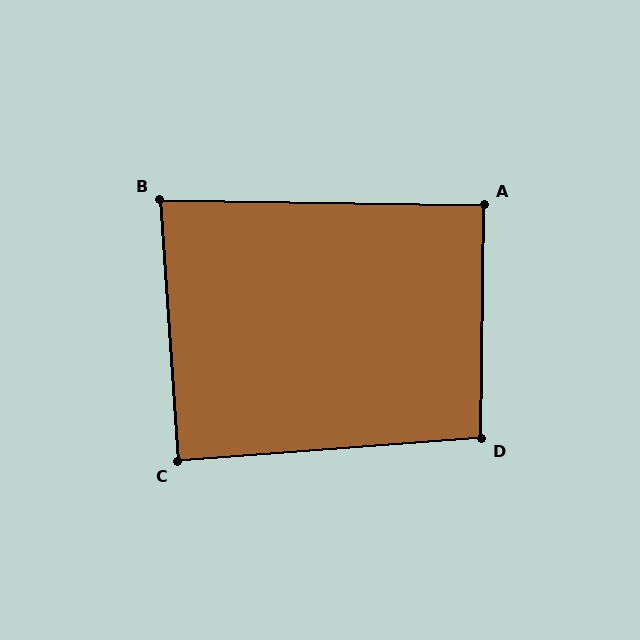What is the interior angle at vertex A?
Approximately 90 degrees (approximately right).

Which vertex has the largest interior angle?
D, at approximately 95 degrees.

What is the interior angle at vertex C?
Approximately 90 degrees (approximately right).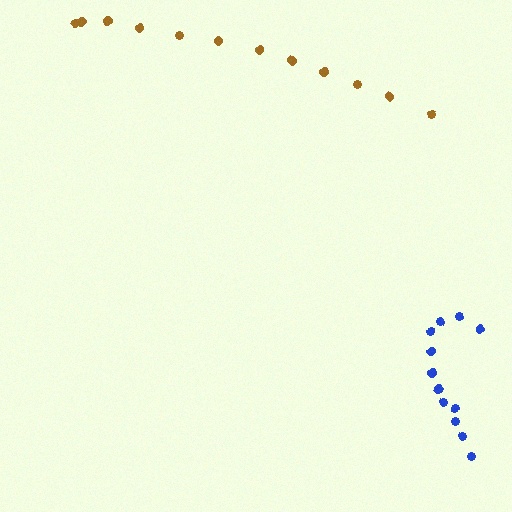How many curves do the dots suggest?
There are 2 distinct paths.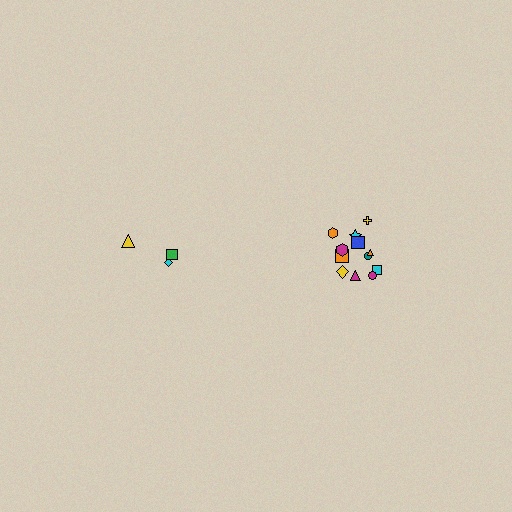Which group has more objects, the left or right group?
The right group.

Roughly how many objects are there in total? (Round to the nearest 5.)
Roughly 15 objects in total.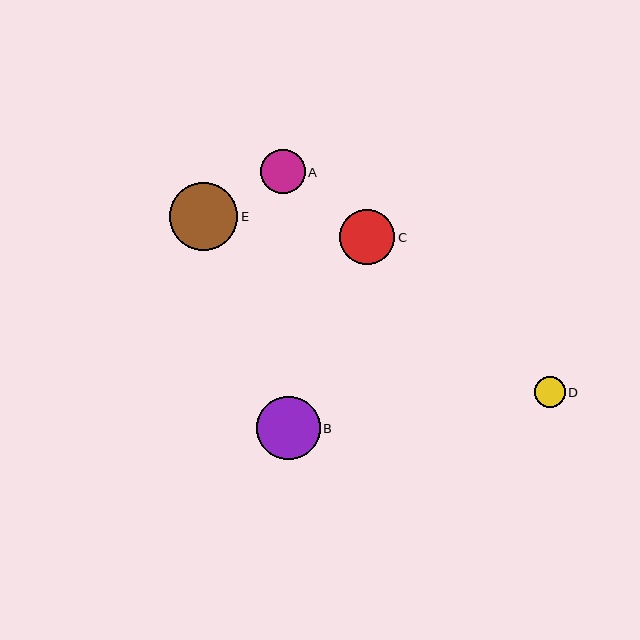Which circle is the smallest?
Circle D is the smallest with a size of approximately 31 pixels.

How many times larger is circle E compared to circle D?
Circle E is approximately 2.2 times the size of circle D.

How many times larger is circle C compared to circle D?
Circle C is approximately 1.8 times the size of circle D.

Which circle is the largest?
Circle E is the largest with a size of approximately 68 pixels.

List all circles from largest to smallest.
From largest to smallest: E, B, C, A, D.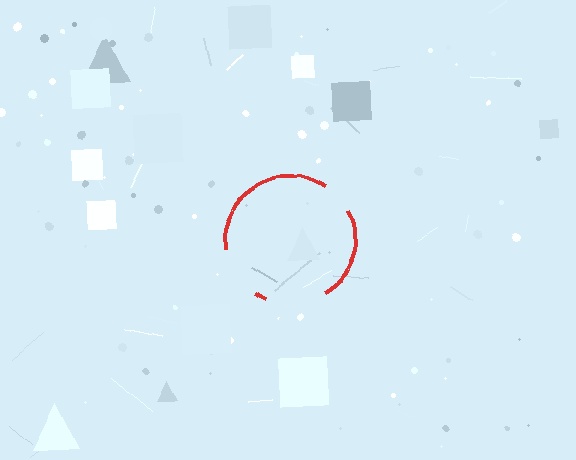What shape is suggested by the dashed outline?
The dashed outline suggests a circle.